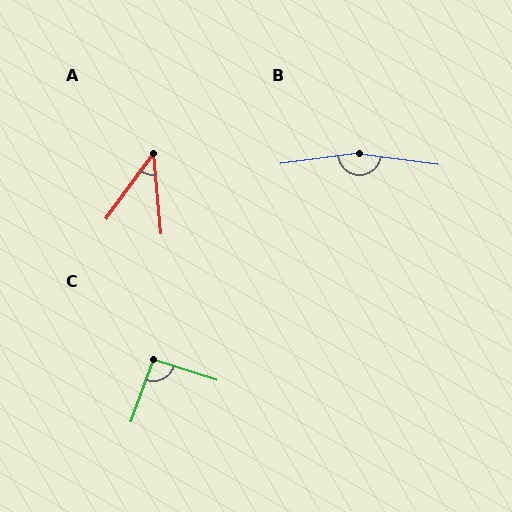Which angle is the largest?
B, at approximately 164 degrees.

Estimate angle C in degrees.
Approximately 92 degrees.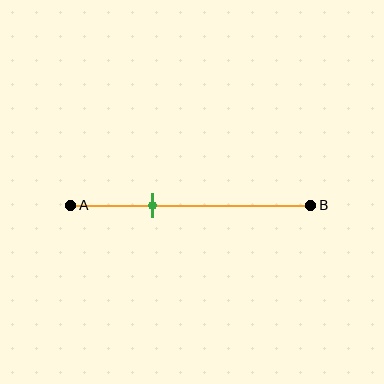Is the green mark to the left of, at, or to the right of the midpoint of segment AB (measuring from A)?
The green mark is to the left of the midpoint of segment AB.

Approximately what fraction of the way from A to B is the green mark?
The green mark is approximately 35% of the way from A to B.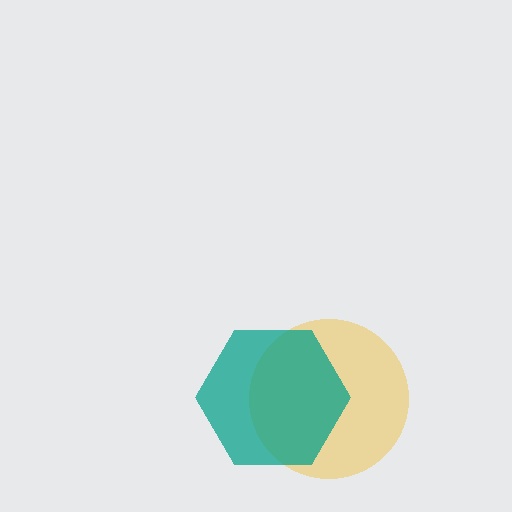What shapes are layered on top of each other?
The layered shapes are: a yellow circle, a teal hexagon.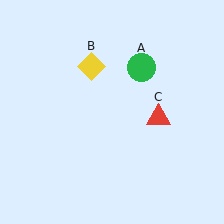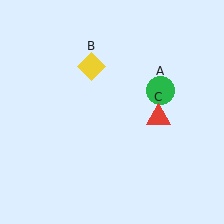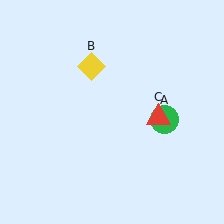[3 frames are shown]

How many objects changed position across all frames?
1 object changed position: green circle (object A).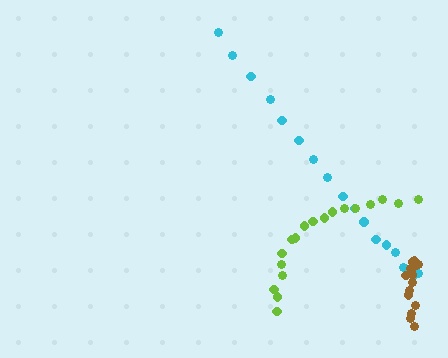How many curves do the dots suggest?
There are 3 distinct paths.